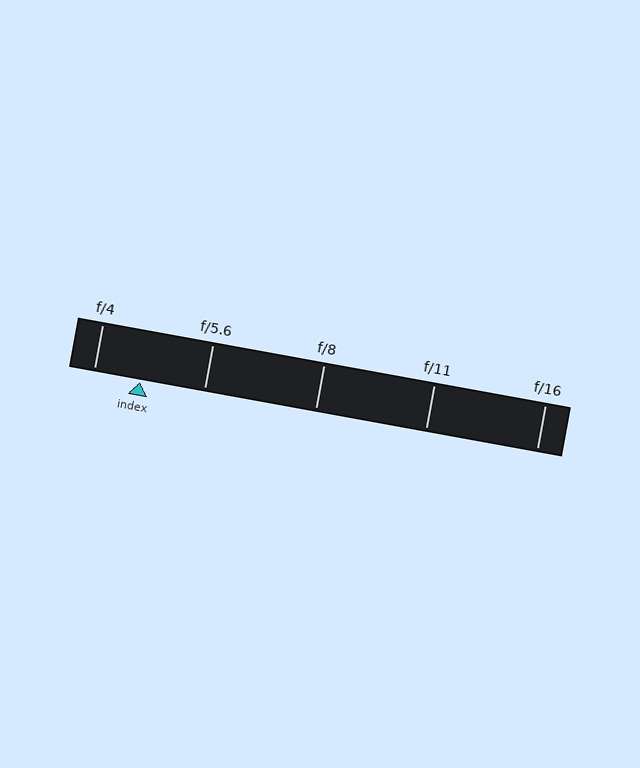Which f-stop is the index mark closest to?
The index mark is closest to f/4.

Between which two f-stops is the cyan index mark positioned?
The index mark is between f/4 and f/5.6.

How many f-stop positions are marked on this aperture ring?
There are 5 f-stop positions marked.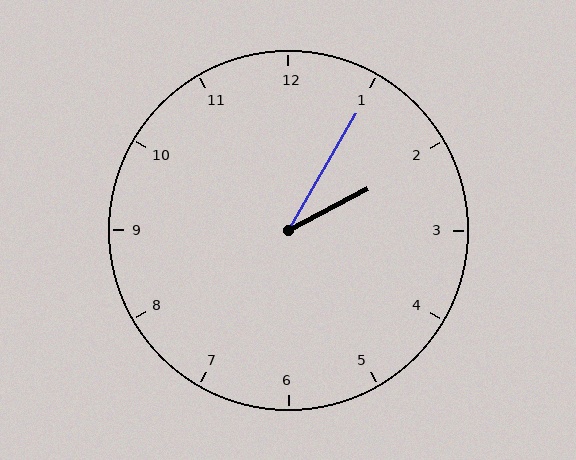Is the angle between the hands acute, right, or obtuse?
It is acute.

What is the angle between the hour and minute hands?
Approximately 32 degrees.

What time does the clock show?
2:05.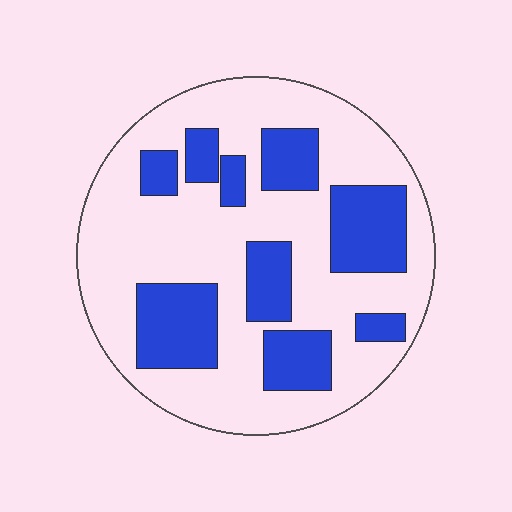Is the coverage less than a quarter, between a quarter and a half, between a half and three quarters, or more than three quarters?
Between a quarter and a half.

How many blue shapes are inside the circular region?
9.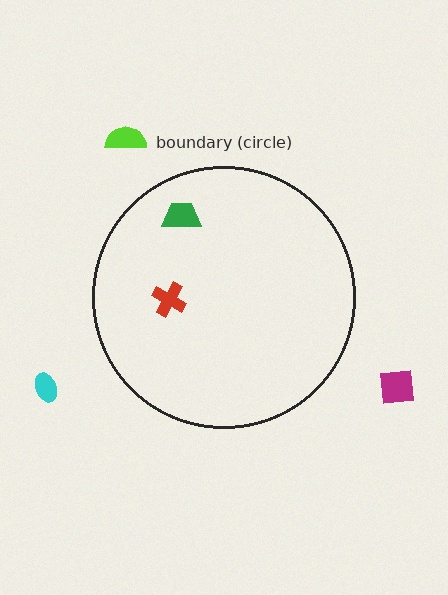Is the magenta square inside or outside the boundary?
Outside.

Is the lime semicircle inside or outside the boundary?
Outside.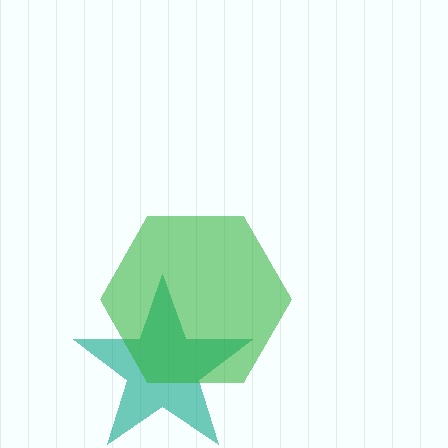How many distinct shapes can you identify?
There are 2 distinct shapes: a teal star, a green hexagon.